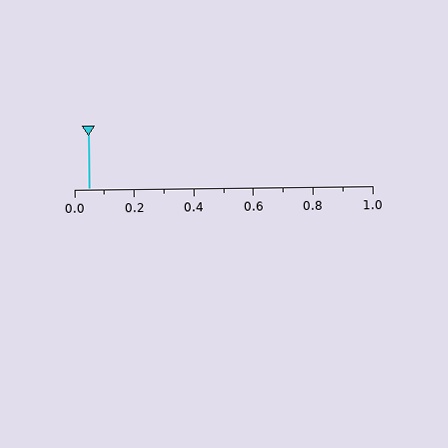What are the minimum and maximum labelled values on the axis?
The axis runs from 0.0 to 1.0.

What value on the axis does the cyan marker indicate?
The marker indicates approximately 0.05.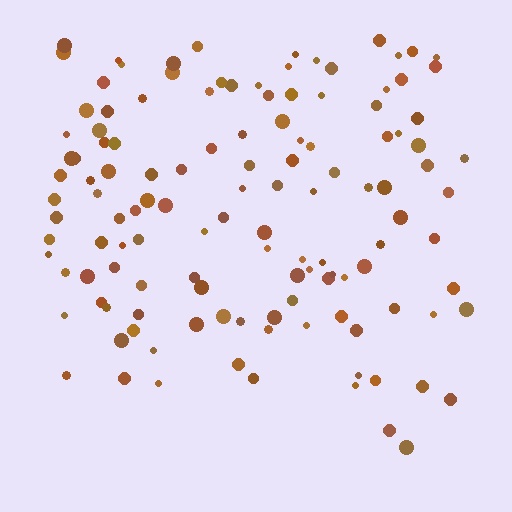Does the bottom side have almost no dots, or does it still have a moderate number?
Still a moderate number, just noticeably fewer than the top.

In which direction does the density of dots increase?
From bottom to top, with the top side densest.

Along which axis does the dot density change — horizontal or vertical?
Vertical.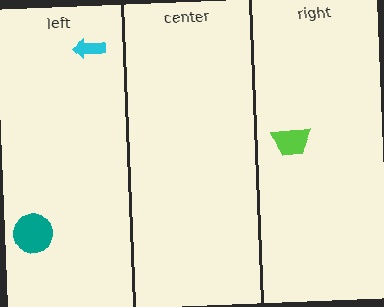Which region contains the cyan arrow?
The left region.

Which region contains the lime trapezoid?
The right region.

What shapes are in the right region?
The lime trapezoid.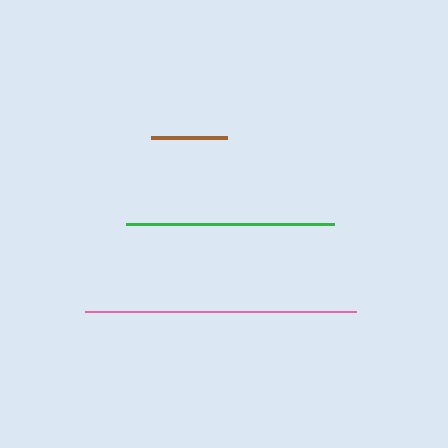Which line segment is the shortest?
The brown line is the shortest at approximately 76 pixels.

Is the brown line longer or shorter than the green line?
The green line is longer than the brown line.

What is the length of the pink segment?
The pink segment is approximately 271 pixels long.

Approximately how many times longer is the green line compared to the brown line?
The green line is approximately 2.8 times the length of the brown line.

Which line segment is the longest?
The pink line is the longest at approximately 271 pixels.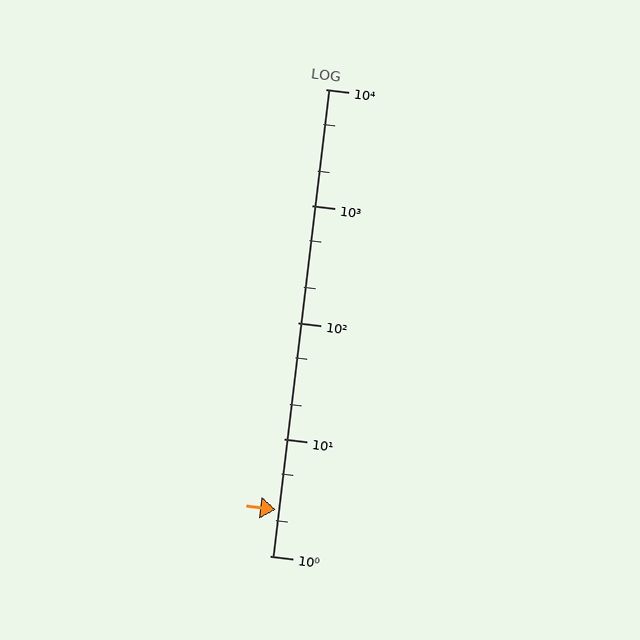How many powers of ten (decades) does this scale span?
The scale spans 4 decades, from 1 to 10000.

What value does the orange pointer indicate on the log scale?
The pointer indicates approximately 2.5.